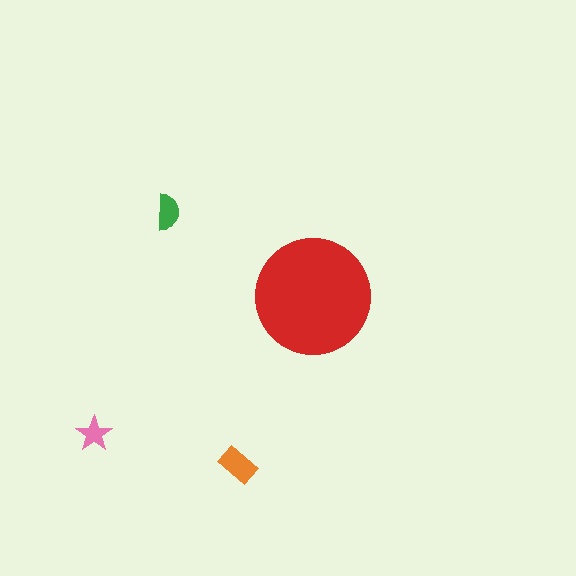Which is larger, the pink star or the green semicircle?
The green semicircle.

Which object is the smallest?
The pink star.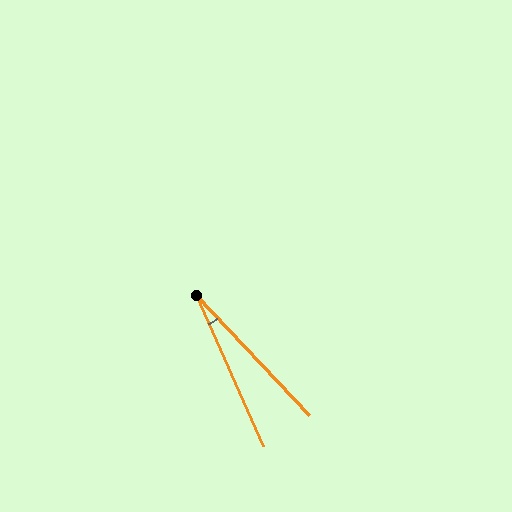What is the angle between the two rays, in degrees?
Approximately 19 degrees.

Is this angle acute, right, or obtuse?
It is acute.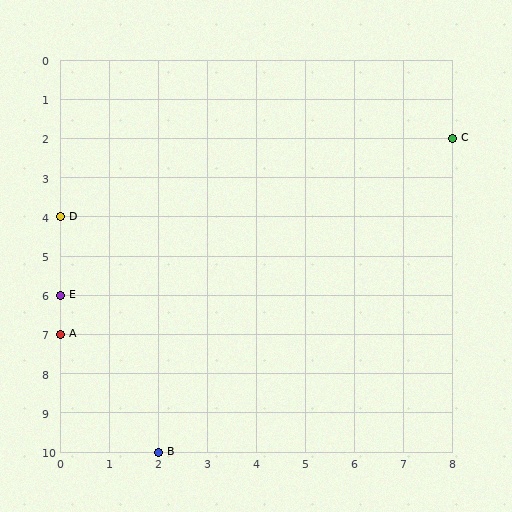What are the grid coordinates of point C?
Point C is at grid coordinates (8, 2).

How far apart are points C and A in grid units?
Points C and A are 8 columns and 5 rows apart (about 9.4 grid units diagonally).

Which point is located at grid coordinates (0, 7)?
Point A is at (0, 7).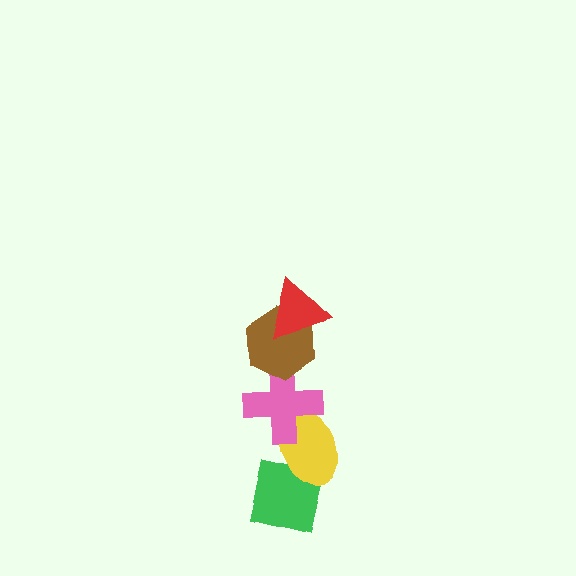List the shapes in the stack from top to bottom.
From top to bottom: the red triangle, the brown hexagon, the pink cross, the yellow ellipse, the green square.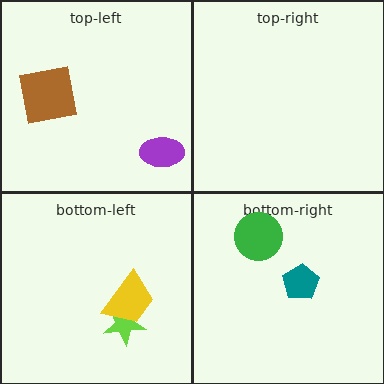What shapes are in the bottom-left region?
The lime star, the yellow trapezoid.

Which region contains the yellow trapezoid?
The bottom-left region.